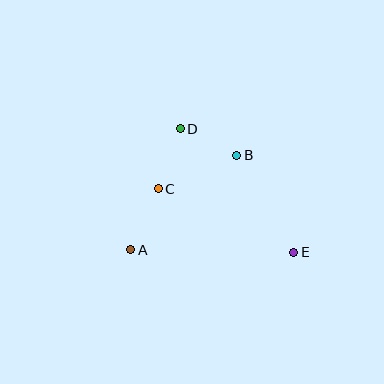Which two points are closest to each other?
Points B and D are closest to each other.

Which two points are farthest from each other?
Points D and E are farthest from each other.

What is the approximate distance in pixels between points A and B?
The distance between A and B is approximately 142 pixels.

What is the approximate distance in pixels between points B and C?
The distance between B and C is approximately 85 pixels.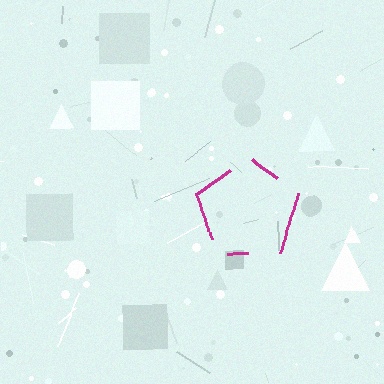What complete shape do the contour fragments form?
The contour fragments form a pentagon.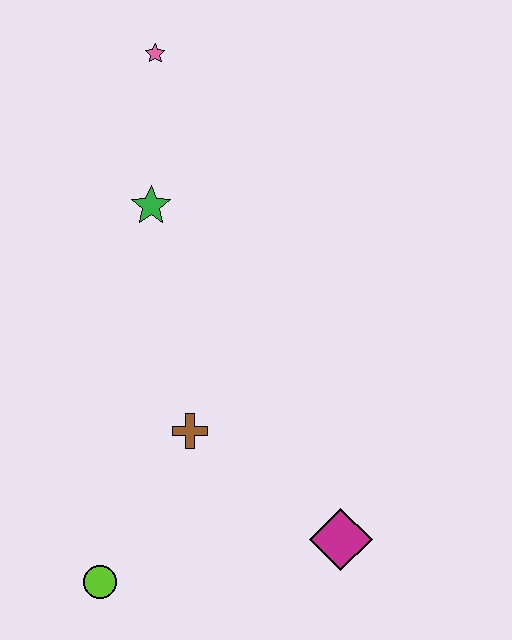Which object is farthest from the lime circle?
The pink star is farthest from the lime circle.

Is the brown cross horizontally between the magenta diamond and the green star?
Yes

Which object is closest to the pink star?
The green star is closest to the pink star.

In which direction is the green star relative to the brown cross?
The green star is above the brown cross.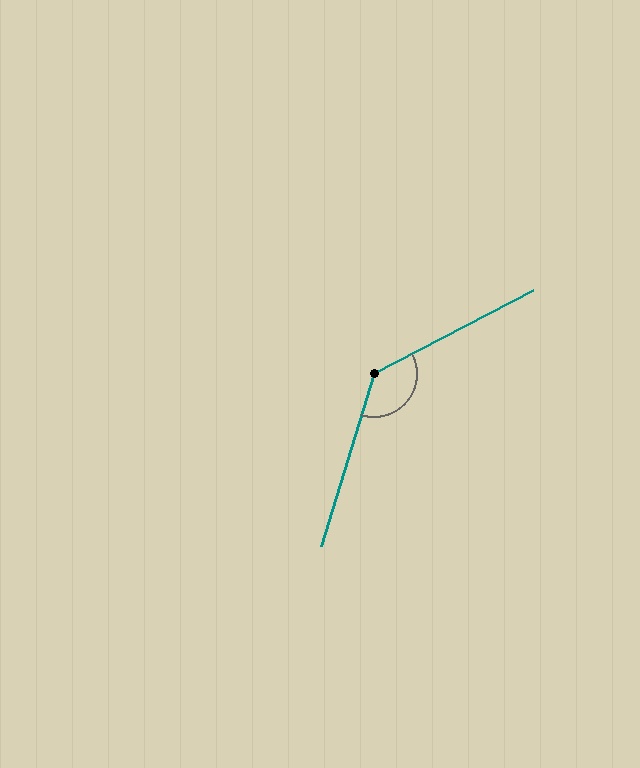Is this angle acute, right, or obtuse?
It is obtuse.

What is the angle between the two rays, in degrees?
Approximately 134 degrees.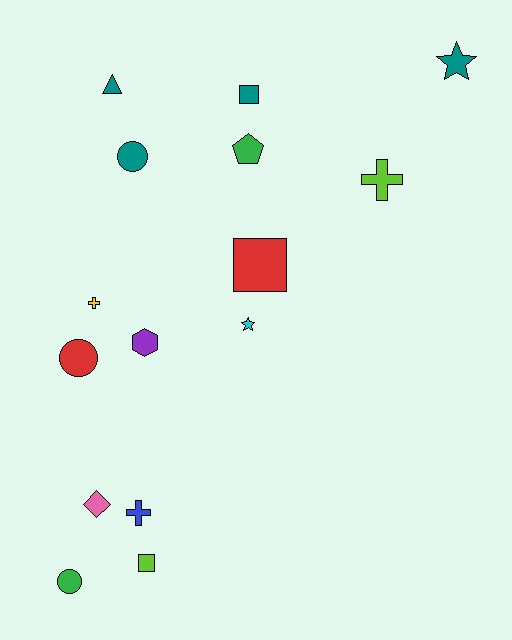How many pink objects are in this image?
There is 1 pink object.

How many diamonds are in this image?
There is 1 diamond.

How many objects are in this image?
There are 15 objects.